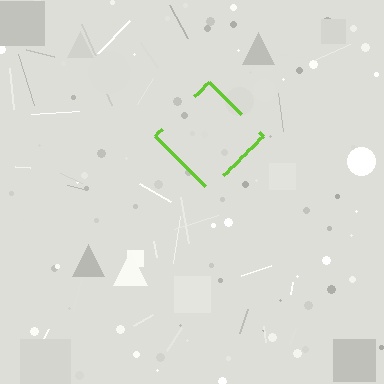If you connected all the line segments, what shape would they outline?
They would outline a diamond.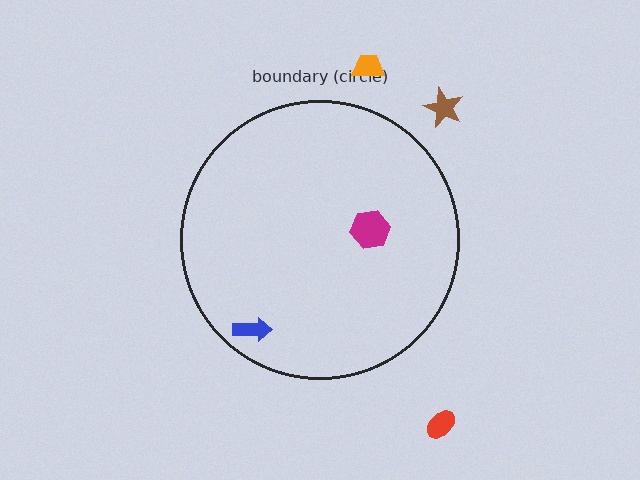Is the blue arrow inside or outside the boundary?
Inside.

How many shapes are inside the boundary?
2 inside, 3 outside.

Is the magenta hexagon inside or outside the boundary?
Inside.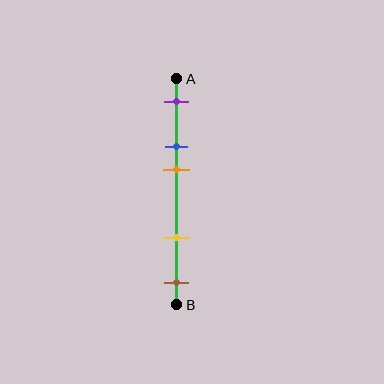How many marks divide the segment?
There are 5 marks dividing the segment.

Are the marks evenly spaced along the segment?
No, the marks are not evenly spaced.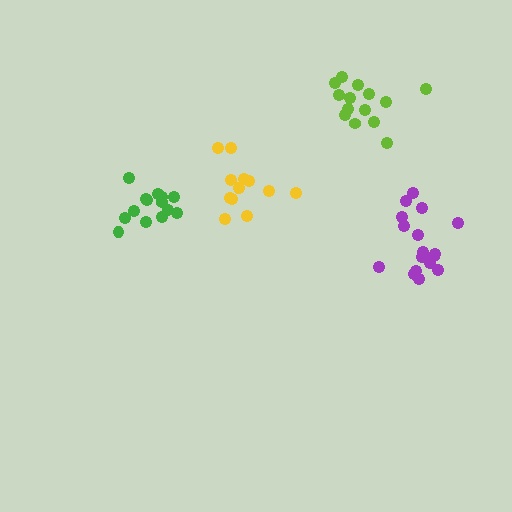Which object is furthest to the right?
The purple cluster is rightmost.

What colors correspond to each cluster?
The clusters are colored: green, lime, yellow, purple.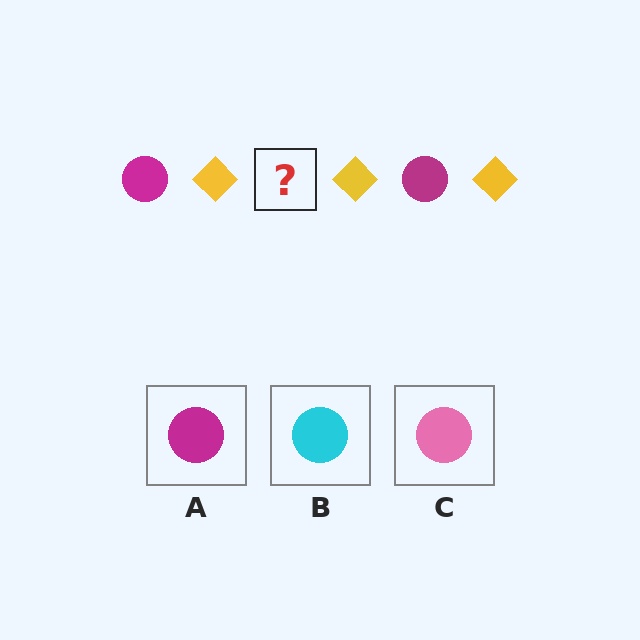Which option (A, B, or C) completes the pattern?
A.